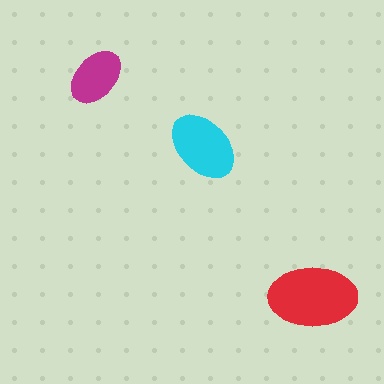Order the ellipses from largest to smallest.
the red one, the cyan one, the magenta one.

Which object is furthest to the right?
The red ellipse is rightmost.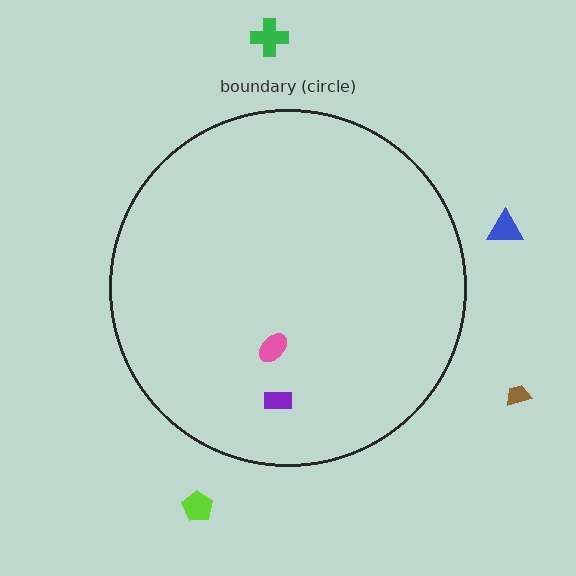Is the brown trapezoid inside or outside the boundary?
Outside.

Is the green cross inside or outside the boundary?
Outside.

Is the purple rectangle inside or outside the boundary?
Inside.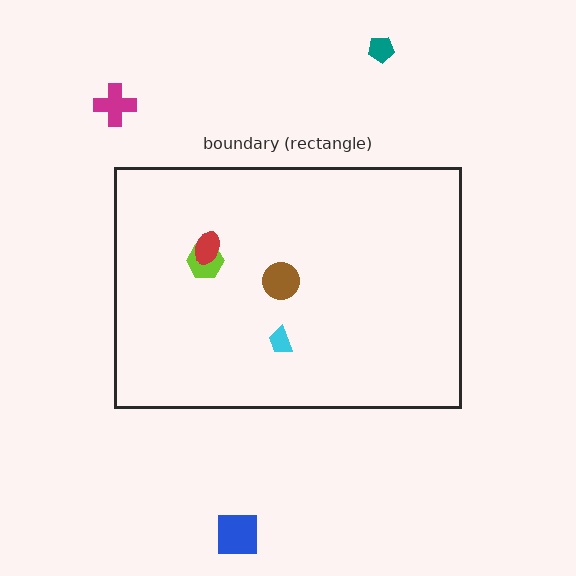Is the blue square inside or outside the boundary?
Outside.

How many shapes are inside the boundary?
4 inside, 3 outside.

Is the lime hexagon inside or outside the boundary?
Inside.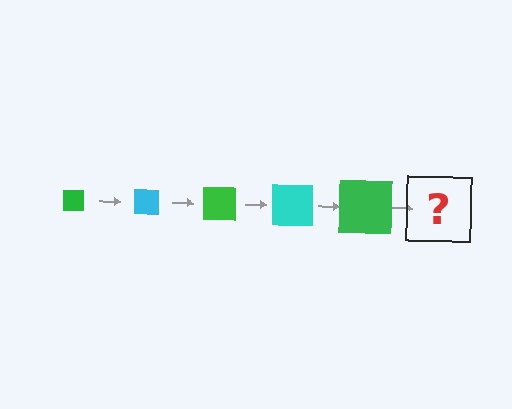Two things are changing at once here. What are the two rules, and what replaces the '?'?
The two rules are that the square grows larger each step and the color cycles through green and cyan. The '?' should be a cyan square, larger than the previous one.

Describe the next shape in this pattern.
It should be a cyan square, larger than the previous one.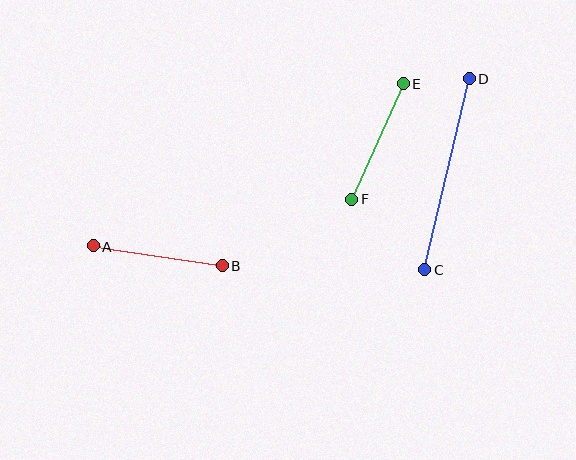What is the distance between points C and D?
The distance is approximately 196 pixels.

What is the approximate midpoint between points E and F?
The midpoint is at approximately (378, 142) pixels.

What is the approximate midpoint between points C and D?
The midpoint is at approximately (447, 174) pixels.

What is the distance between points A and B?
The distance is approximately 130 pixels.